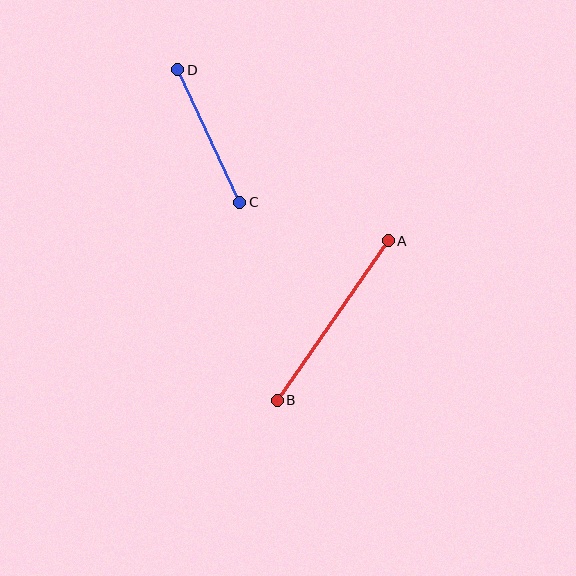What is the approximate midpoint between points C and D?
The midpoint is at approximately (209, 136) pixels.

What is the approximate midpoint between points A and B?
The midpoint is at approximately (333, 321) pixels.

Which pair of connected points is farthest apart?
Points A and B are farthest apart.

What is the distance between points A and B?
The distance is approximately 194 pixels.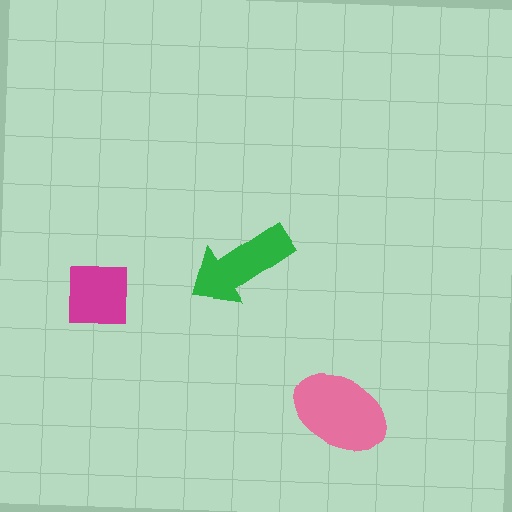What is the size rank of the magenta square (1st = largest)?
3rd.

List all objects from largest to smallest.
The pink ellipse, the green arrow, the magenta square.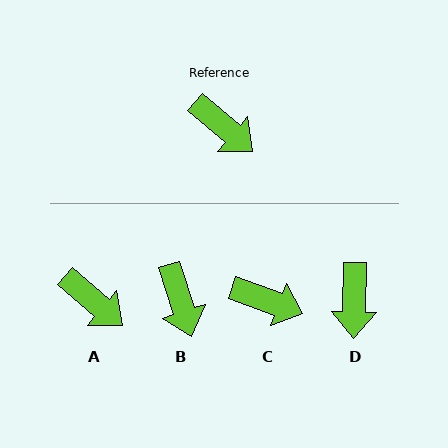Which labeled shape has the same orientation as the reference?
A.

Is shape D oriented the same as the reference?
No, it is off by about 51 degrees.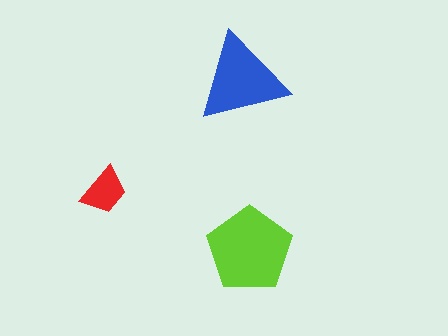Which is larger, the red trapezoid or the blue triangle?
The blue triangle.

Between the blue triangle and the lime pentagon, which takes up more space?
The lime pentagon.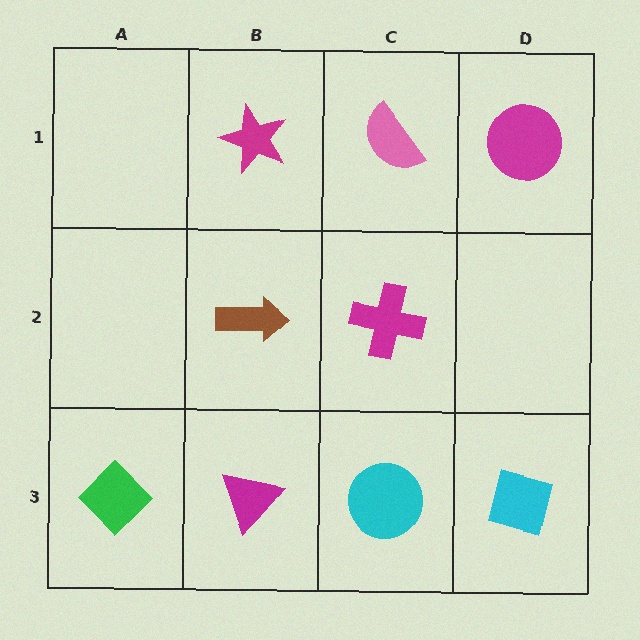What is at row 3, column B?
A magenta triangle.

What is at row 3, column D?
A cyan square.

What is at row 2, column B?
A brown arrow.